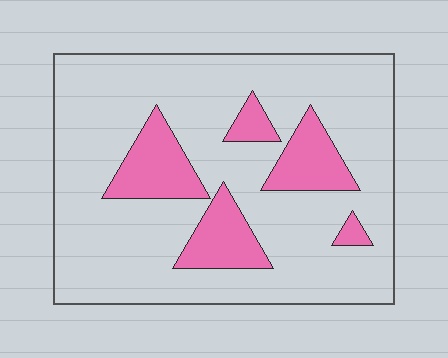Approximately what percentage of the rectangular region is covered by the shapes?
Approximately 20%.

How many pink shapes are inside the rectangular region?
5.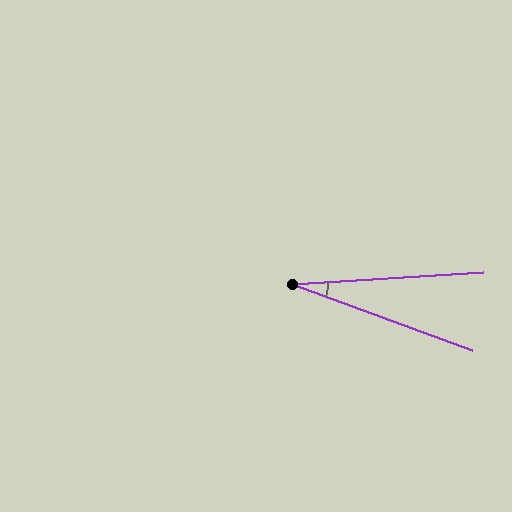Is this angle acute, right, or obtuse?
It is acute.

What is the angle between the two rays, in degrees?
Approximately 24 degrees.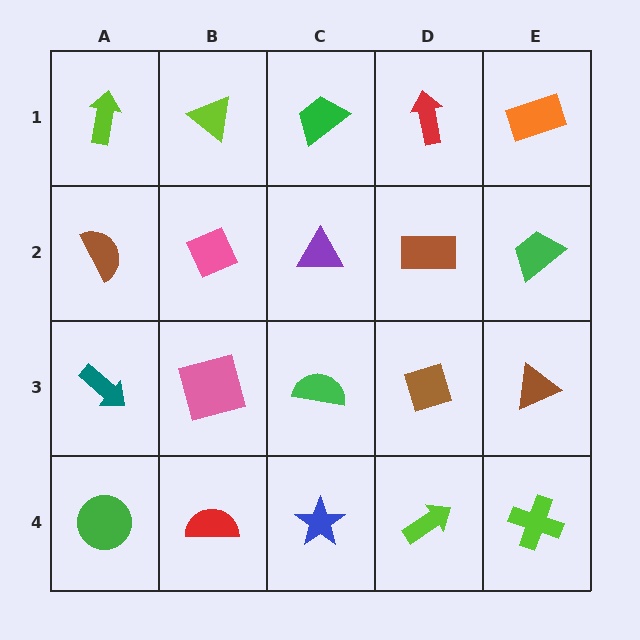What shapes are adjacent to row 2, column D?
A red arrow (row 1, column D), a brown diamond (row 3, column D), a purple triangle (row 2, column C), a green trapezoid (row 2, column E).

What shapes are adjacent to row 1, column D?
A brown rectangle (row 2, column D), a green trapezoid (row 1, column C), an orange rectangle (row 1, column E).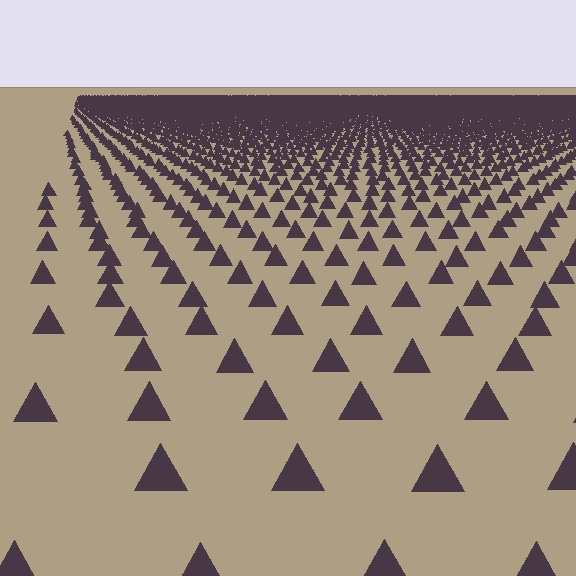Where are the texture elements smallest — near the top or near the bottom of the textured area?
Near the top.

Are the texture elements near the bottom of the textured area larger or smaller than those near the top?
Larger. Near the bottom, elements are closer to the viewer and appear at a bigger on-screen size.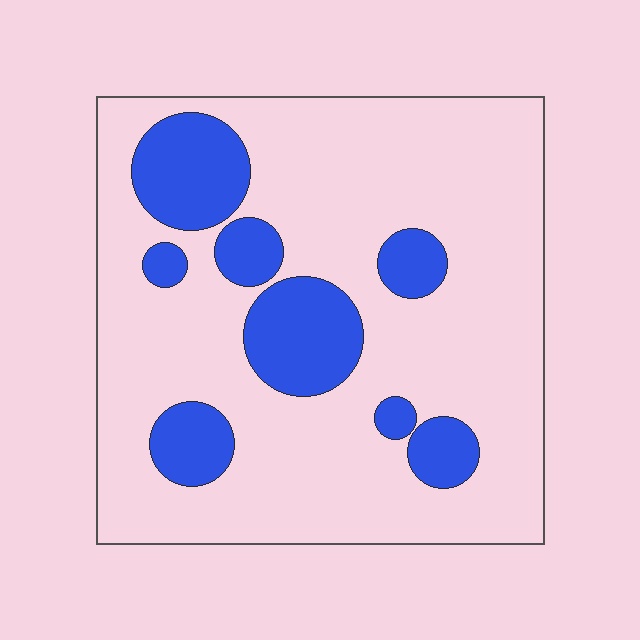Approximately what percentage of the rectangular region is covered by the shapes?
Approximately 20%.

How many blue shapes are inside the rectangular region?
8.